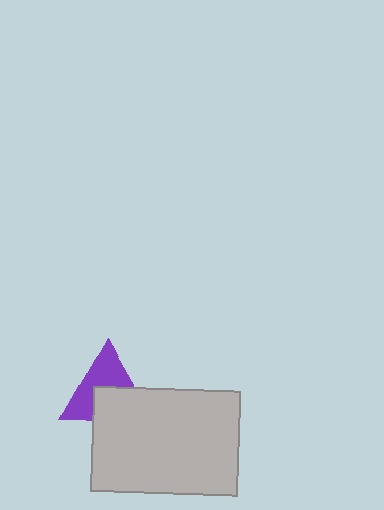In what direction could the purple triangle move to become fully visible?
The purple triangle could move up. That would shift it out from behind the light gray rectangle entirely.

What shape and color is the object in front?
The object in front is a light gray rectangle.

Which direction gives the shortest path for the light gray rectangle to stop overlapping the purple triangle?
Moving down gives the shortest separation.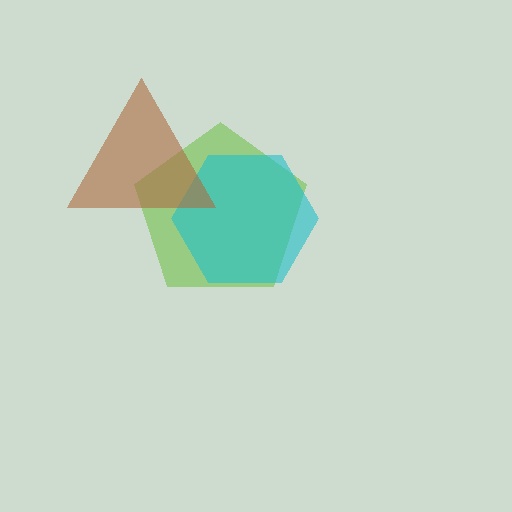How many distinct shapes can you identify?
There are 3 distinct shapes: a lime pentagon, a cyan hexagon, a brown triangle.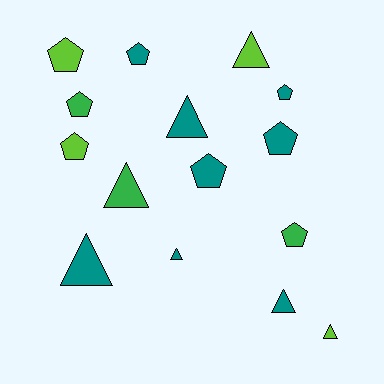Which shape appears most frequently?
Pentagon, with 8 objects.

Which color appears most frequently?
Teal, with 8 objects.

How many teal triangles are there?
There are 4 teal triangles.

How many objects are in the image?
There are 15 objects.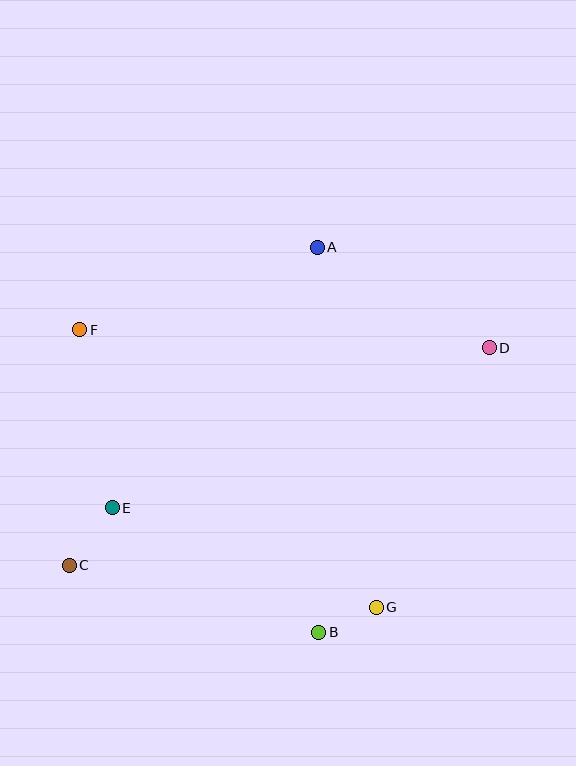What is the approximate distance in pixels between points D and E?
The distance between D and E is approximately 410 pixels.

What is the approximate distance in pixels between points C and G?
The distance between C and G is approximately 310 pixels.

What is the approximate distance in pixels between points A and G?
The distance between A and G is approximately 365 pixels.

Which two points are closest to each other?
Points B and G are closest to each other.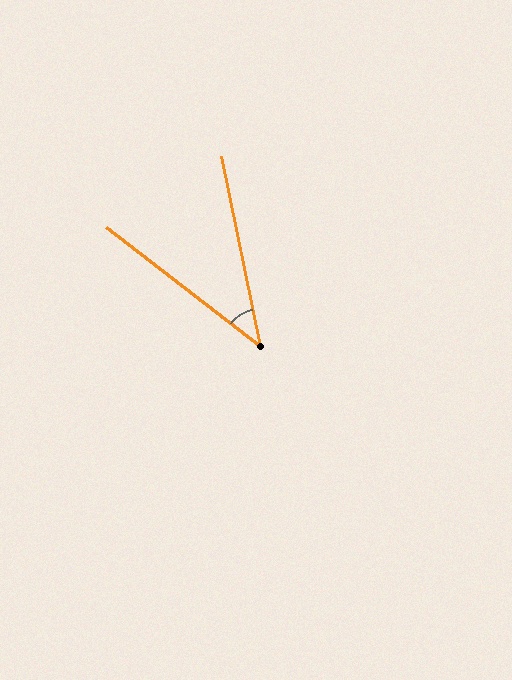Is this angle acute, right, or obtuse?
It is acute.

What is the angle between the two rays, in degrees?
Approximately 41 degrees.